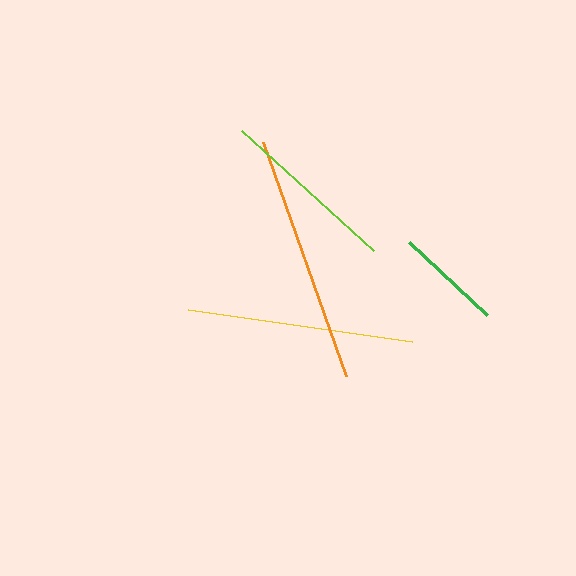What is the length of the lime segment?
The lime segment is approximately 178 pixels long.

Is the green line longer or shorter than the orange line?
The orange line is longer than the green line.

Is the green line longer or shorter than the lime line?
The lime line is longer than the green line.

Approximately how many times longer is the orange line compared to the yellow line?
The orange line is approximately 1.1 times the length of the yellow line.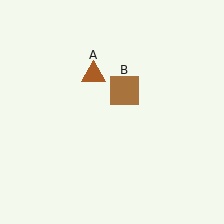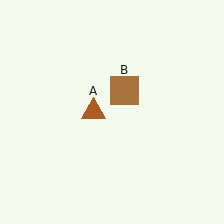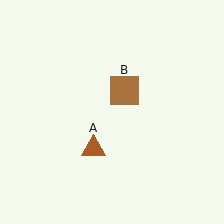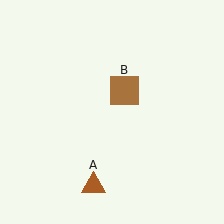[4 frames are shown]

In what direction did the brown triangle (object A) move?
The brown triangle (object A) moved down.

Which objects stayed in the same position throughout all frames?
Brown square (object B) remained stationary.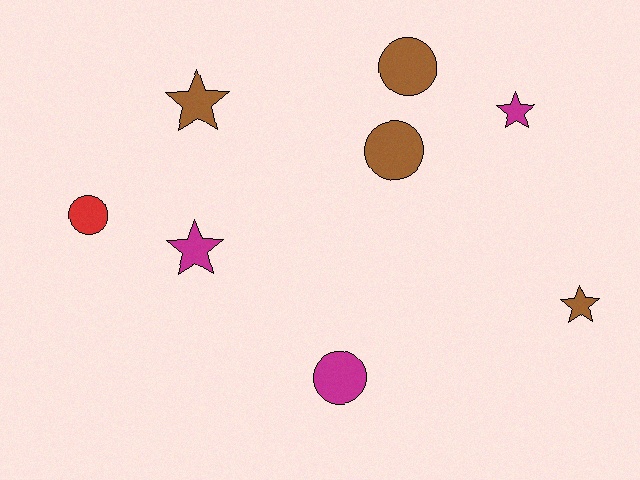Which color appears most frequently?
Brown, with 4 objects.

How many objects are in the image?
There are 8 objects.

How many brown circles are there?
There are 2 brown circles.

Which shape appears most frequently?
Circle, with 4 objects.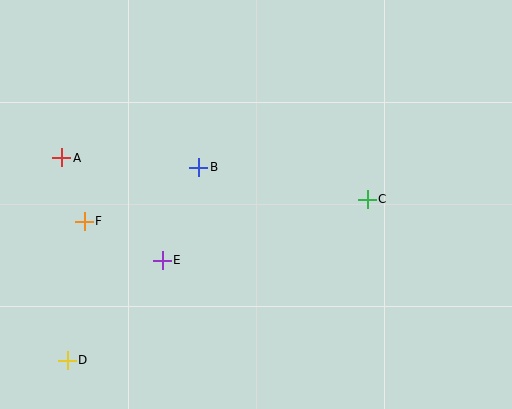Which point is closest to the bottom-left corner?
Point D is closest to the bottom-left corner.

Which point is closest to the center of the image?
Point B at (199, 167) is closest to the center.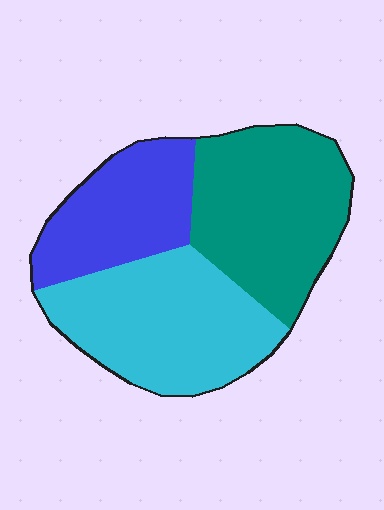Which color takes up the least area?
Blue, at roughly 25%.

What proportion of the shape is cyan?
Cyan covers around 40% of the shape.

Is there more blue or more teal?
Teal.